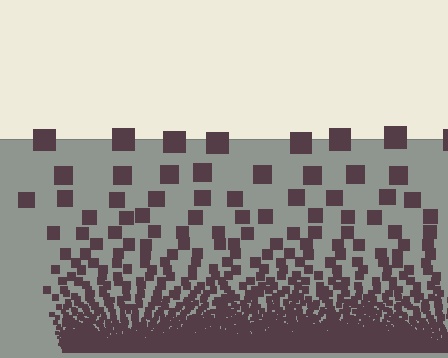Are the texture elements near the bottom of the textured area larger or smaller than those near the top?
Smaller. The gradient is inverted — elements near the bottom are smaller and denser.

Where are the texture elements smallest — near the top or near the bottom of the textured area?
Near the bottom.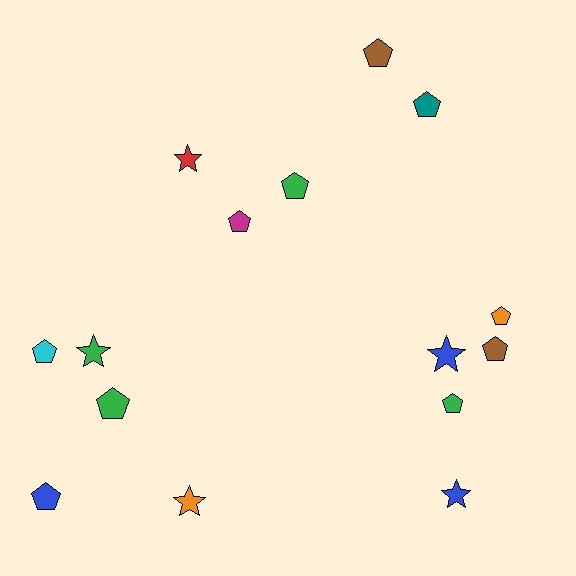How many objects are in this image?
There are 15 objects.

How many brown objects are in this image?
There are 2 brown objects.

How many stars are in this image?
There are 5 stars.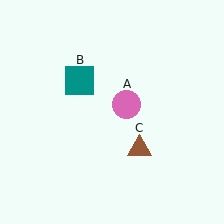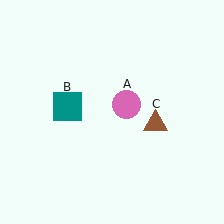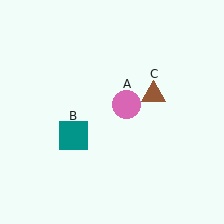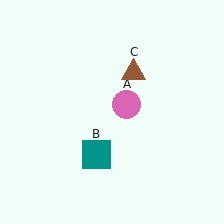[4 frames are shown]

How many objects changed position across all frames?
2 objects changed position: teal square (object B), brown triangle (object C).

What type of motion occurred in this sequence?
The teal square (object B), brown triangle (object C) rotated counterclockwise around the center of the scene.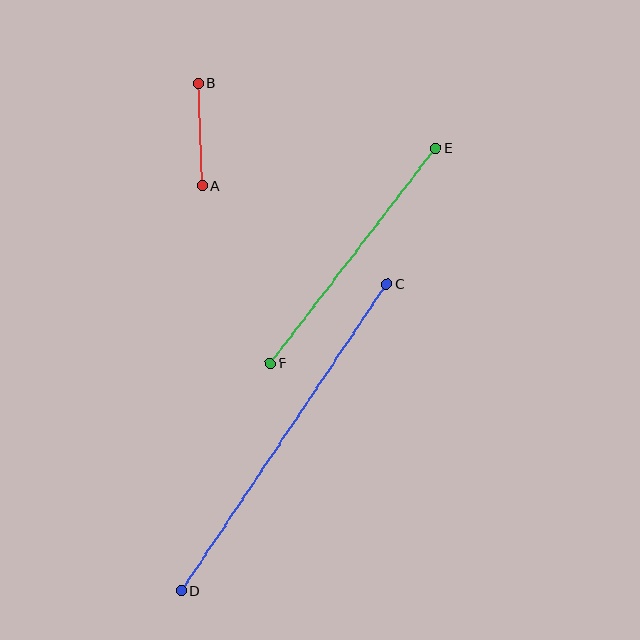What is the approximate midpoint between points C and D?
The midpoint is at approximately (284, 438) pixels.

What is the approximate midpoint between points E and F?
The midpoint is at approximately (353, 256) pixels.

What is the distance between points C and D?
The distance is approximately 369 pixels.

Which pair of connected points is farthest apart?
Points C and D are farthest apart.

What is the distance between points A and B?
The distance is approximately 103 pixels.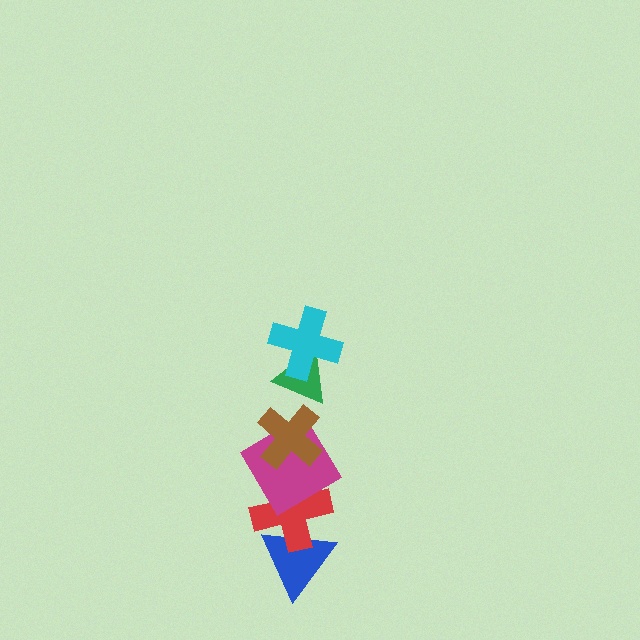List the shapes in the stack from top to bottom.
From top to bottom: the cyan cross, the green triangle, the brown cross, the magenta diamond, the red cross, the blue triangle.